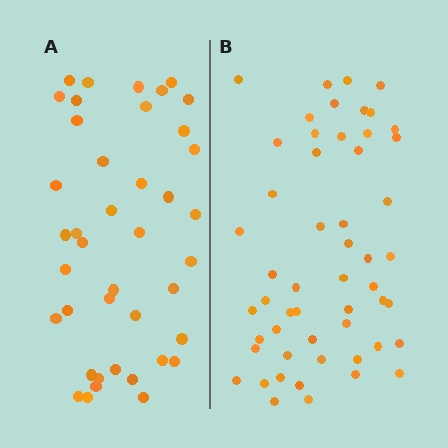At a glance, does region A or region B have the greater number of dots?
Region B (the right region) has more dots.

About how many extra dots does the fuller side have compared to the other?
Region B has roughly 12 or so more dots than region A.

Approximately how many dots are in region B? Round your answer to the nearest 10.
About 50 dots. (The exact count is 53, which rounds to 50.)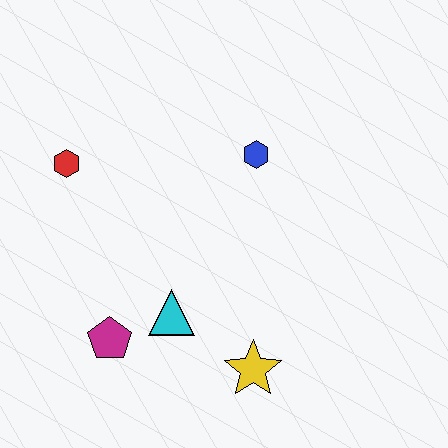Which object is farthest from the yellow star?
The red hexagon is farthest from the yellow star.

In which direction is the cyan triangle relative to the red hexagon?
The cyan triangle is below the red hexagon.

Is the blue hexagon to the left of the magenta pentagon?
No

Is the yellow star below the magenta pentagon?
Yes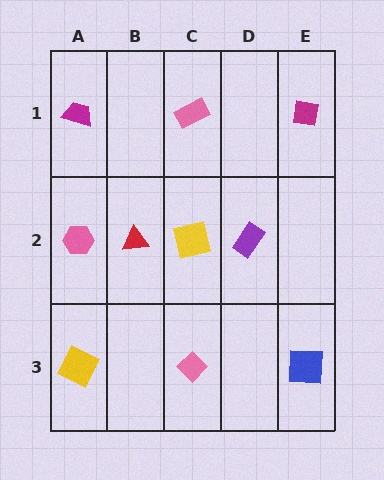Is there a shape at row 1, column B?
No, that cell is empty.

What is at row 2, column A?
A pink hexagon.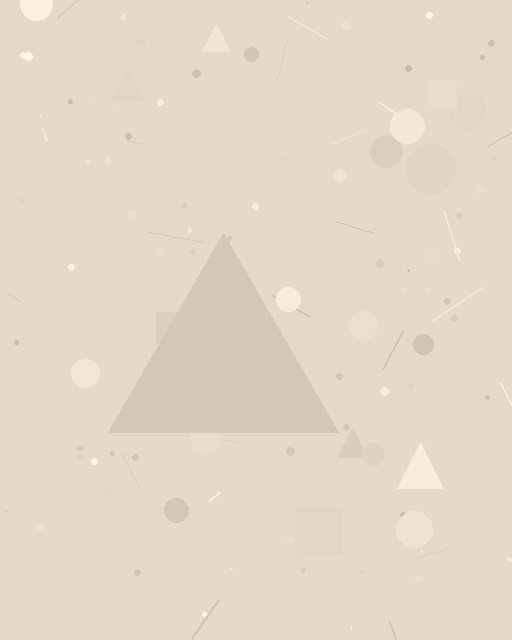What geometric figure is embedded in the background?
A triangle is embedded in the background.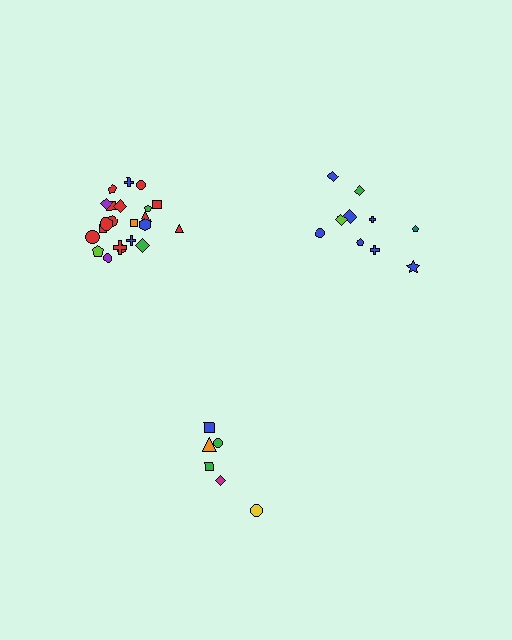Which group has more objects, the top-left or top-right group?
The top-left group.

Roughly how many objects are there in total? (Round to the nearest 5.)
Roughly 40 objects in total.